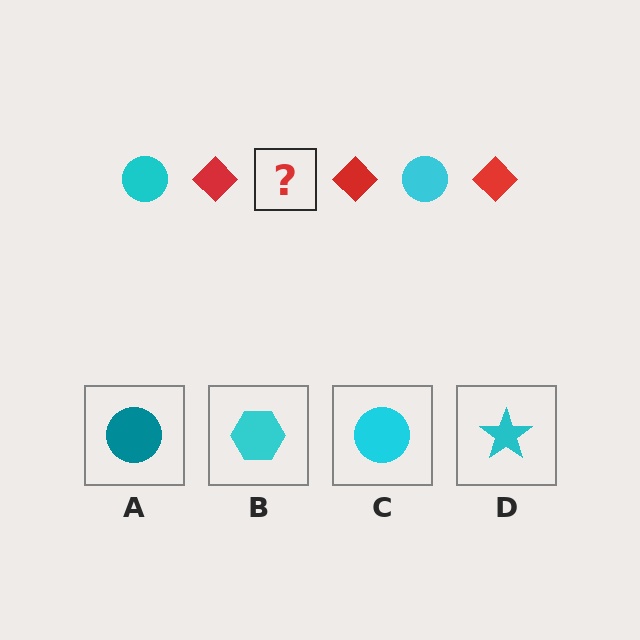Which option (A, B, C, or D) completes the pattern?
C.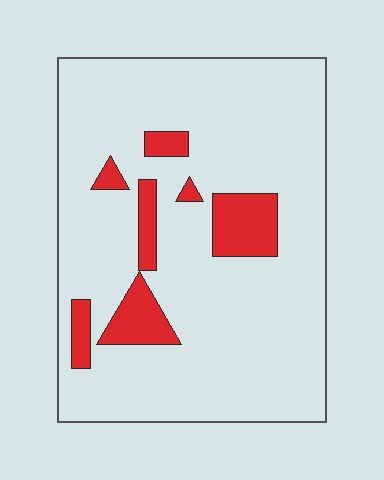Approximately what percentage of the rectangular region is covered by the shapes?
Approximately 15%.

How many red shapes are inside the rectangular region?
7.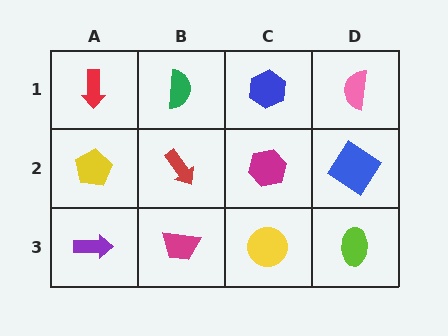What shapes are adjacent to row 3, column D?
A blue diamond (row 2, column D), a yellow circle (row 3, column C).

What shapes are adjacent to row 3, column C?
A magenta hexagon (row 2, column C), a magenta trapezoid (row 3, column B), a lime ellipse (row 3, column D).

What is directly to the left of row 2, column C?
A red arrow.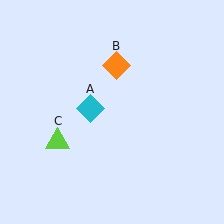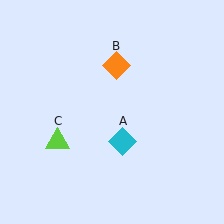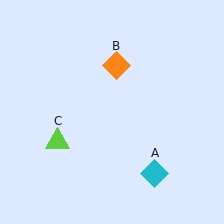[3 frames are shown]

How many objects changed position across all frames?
1 object changed position: cyan diamond (object A).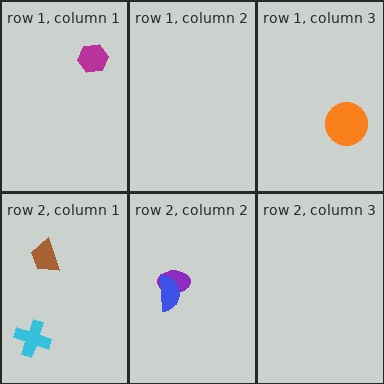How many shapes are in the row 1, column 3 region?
1.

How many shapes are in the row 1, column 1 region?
1.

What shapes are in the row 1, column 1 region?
The magenta hexagon.